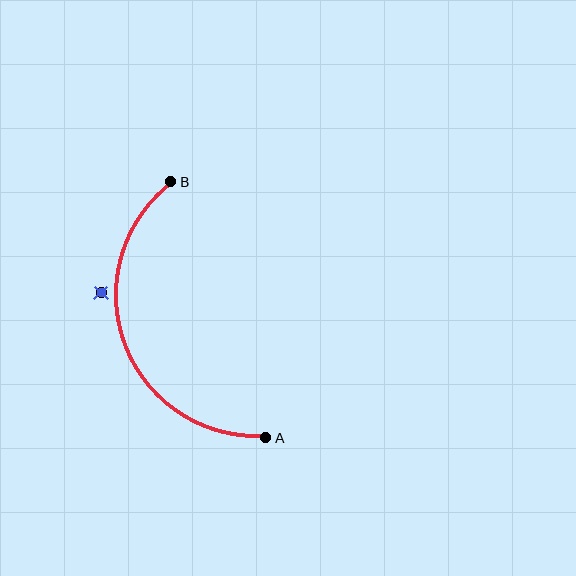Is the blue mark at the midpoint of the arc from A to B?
No — the blue mark does not lie on the arc at all. It sits slightly outside the curve.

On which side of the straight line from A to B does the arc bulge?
The arc bulges to the left of the straight line connecting A and B.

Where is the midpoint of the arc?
The arc midpoint is the point on the curve farthest from the straight line joining A and B. It sits to the left of that line.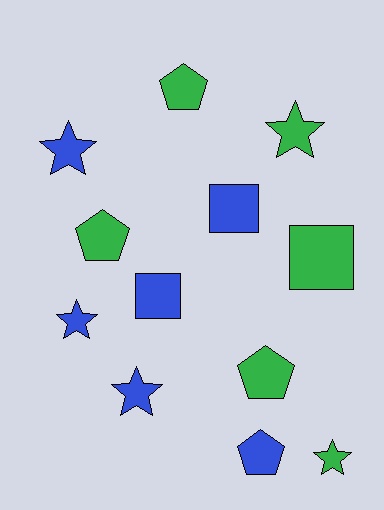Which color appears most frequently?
Green, with 6 objects.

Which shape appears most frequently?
Star, with 5 objects.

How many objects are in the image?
There are 12 objects.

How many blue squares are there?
There are 2 blue squares.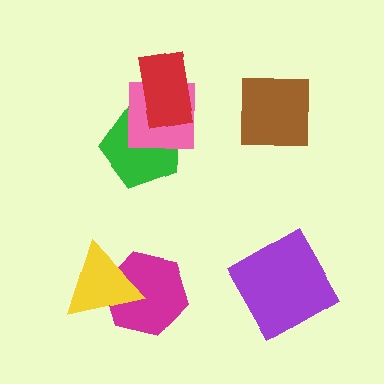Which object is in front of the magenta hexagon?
The yellow triangle is in front of the magenta hexagon.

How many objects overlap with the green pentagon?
2 objects overlap with the green pentagon.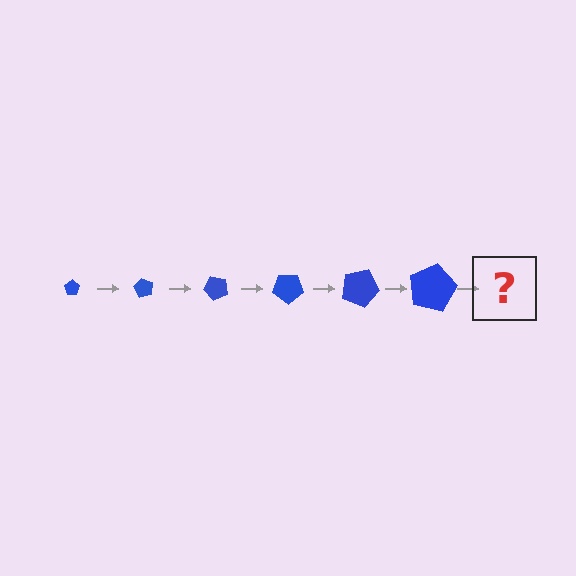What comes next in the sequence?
The next element should be a pentagon, larger than the previous one and rotated 360 degrees from the start.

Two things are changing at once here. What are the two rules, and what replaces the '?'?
The two rules are that the pentagon grows larger each step and it rotates 60 degrees each step. The '?' should be a pentagon, larger than the previous one and rotated 360 degrees from the start.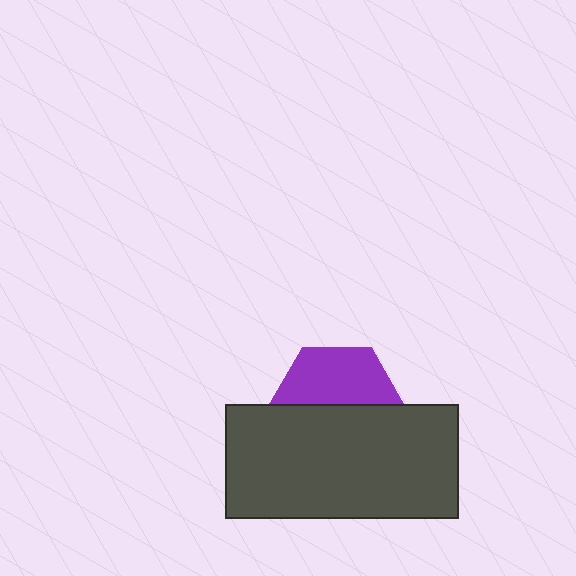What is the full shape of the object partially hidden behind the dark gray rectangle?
The partially hidden object is a purple hexagon.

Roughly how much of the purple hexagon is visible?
About half of it is visible (roughly 46%).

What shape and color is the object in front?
The object in front is a dark gray rectangle.